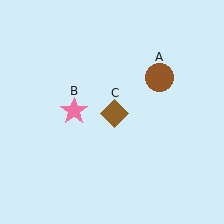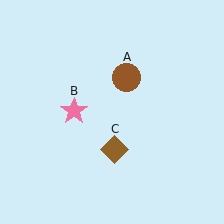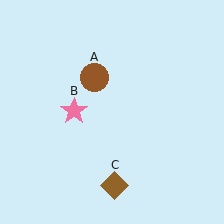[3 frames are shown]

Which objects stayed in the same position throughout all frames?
Pink star (object B) remained stationary.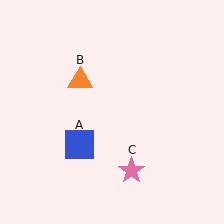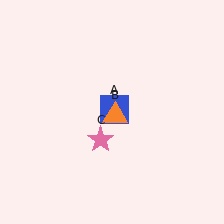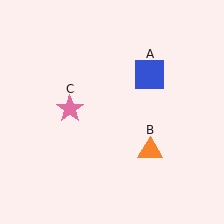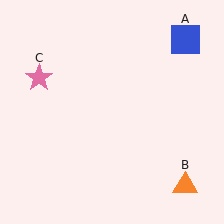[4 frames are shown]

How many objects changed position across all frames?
3 objects changed position: blue square (object A), orange triangle (object B), pink star (object C).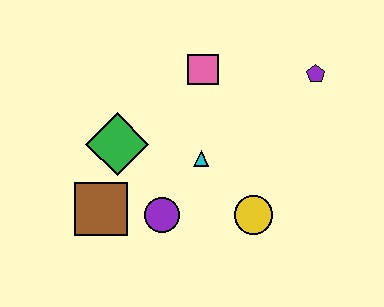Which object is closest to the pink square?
The cyan triangle is closest to the pink square.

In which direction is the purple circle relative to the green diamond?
The purple circle is below the green diamond.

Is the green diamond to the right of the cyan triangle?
No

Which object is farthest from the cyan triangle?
The purple pentagon is farthest from the cyan triangle.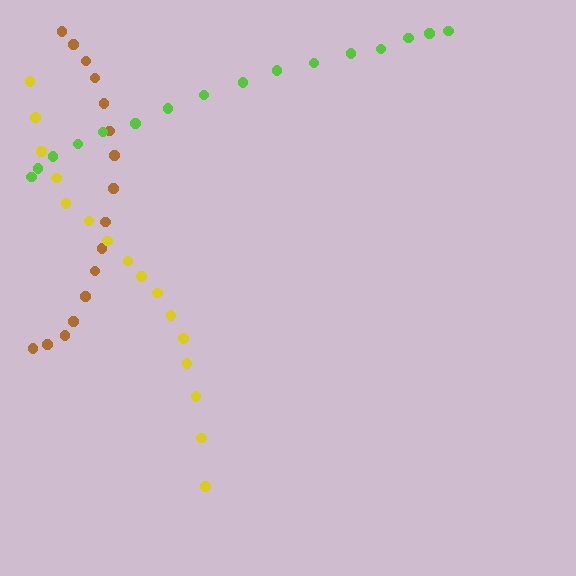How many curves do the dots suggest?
There are 3 distinct paths.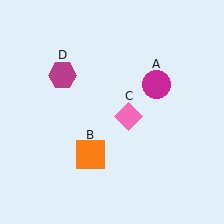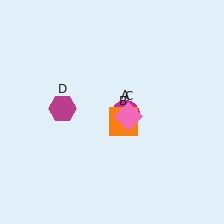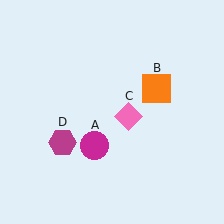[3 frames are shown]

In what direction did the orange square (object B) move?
The orange square (object B) moved up and to the right.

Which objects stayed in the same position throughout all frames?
Pink diamond (object C) remained stationary.